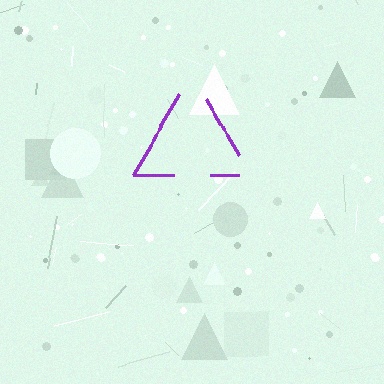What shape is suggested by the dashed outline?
The dashed outline suggests a triangle.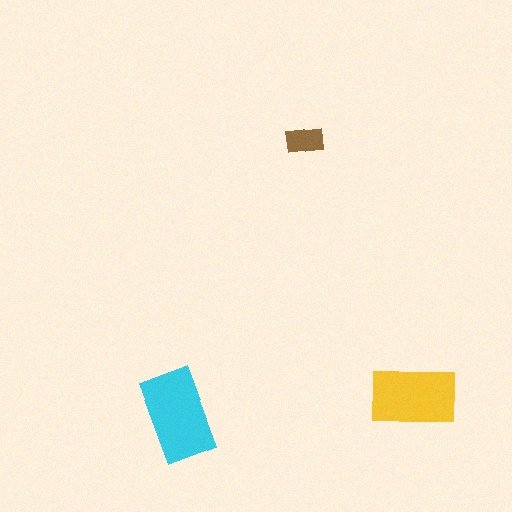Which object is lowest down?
The cyan rectangle is bottommost.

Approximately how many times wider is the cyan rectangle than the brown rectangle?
About 2.5 times wider.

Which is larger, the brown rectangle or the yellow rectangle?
The yellow one.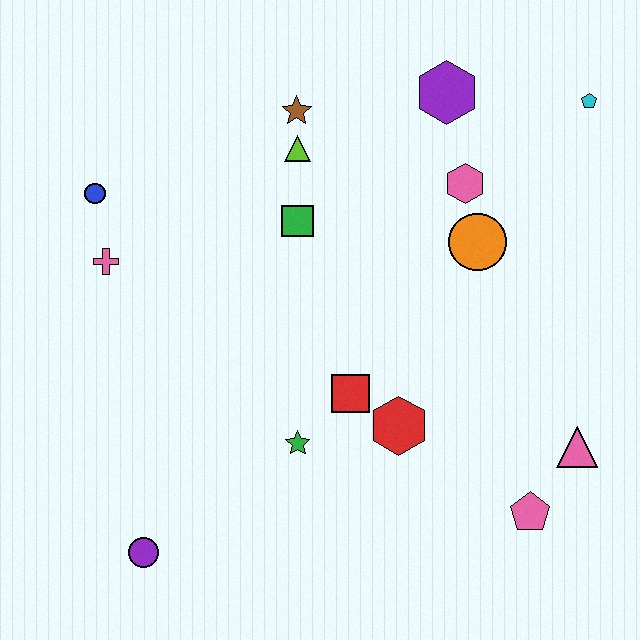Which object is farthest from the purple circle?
The cyan pentagon is farthest from the purple circle.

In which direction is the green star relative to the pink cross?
The green star is to the right of the pink cross.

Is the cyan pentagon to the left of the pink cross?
No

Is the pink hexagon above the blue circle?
Yes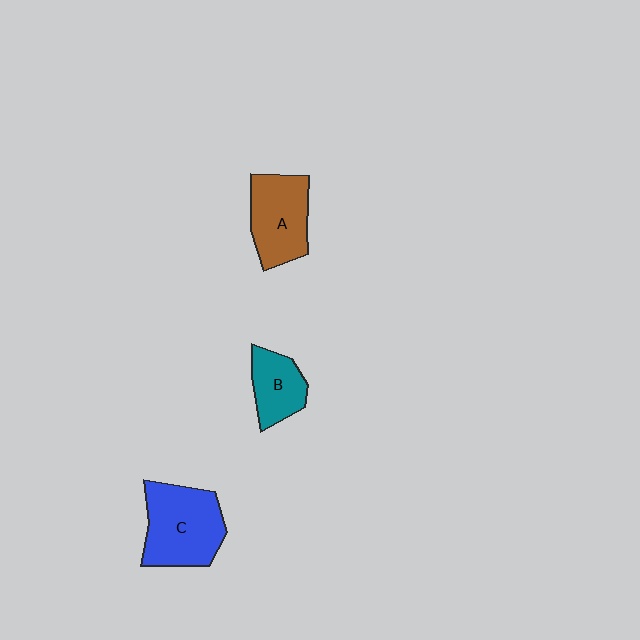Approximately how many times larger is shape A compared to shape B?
Approximately 1.5 times.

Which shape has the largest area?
Shape C (blue).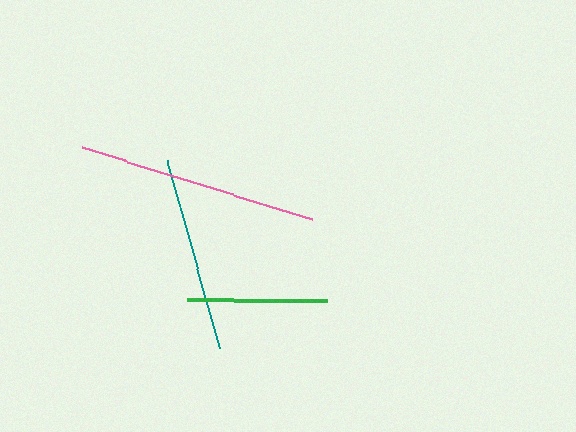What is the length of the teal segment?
The teal segment is approximately 196 pixels long.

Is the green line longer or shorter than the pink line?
The pink line is longer than the green line.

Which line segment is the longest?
The pink line is the longest at approximately 241 pixels.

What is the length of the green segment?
The green segment is approximately 140 pixels long.